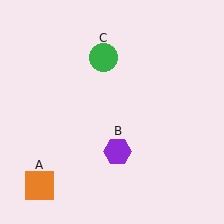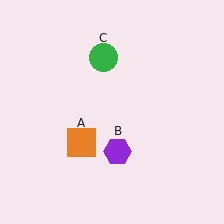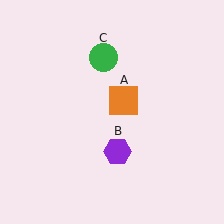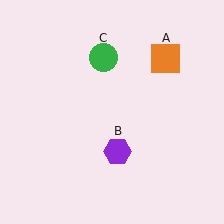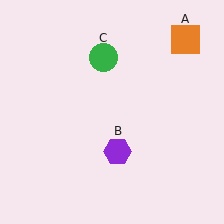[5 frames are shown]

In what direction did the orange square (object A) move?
The orange square (object A) moved up and to the right.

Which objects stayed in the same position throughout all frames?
Purple hexagon (object B) and green circle (object C) remained stationary.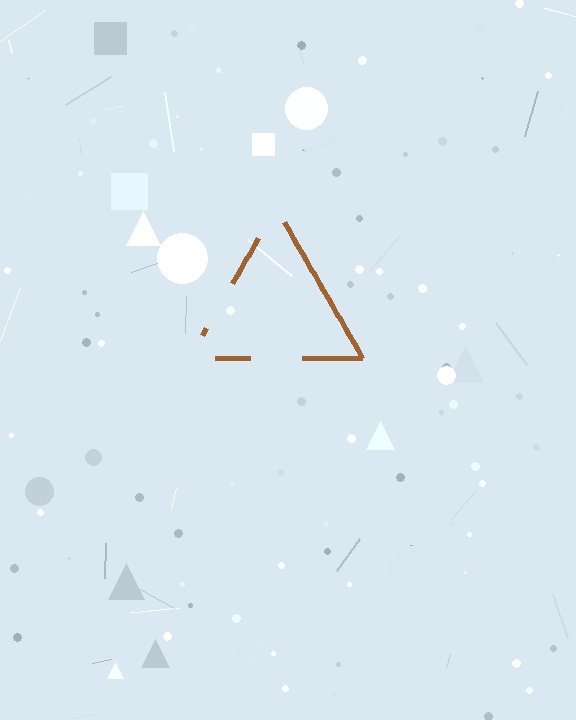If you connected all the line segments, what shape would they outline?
They would outline a triangle.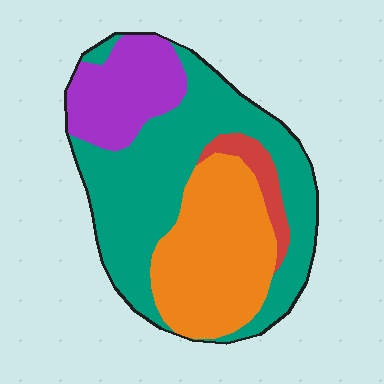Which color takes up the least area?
Red, at roughly 5%.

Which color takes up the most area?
Teal, at roughly 45%.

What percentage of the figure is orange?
Orange covers about 30% of the figure.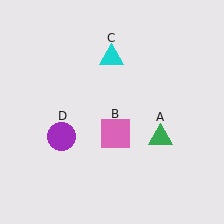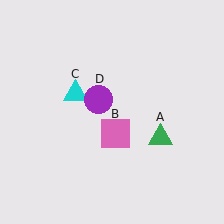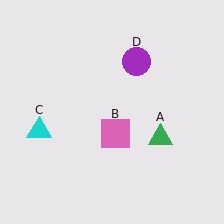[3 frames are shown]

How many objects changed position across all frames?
2 objects changed position: cyan triangle (object C), purple circle (object D).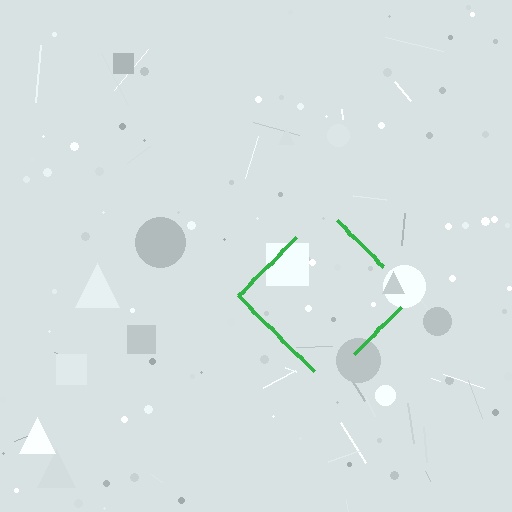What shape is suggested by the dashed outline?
The dashed outline suggests a diamond.